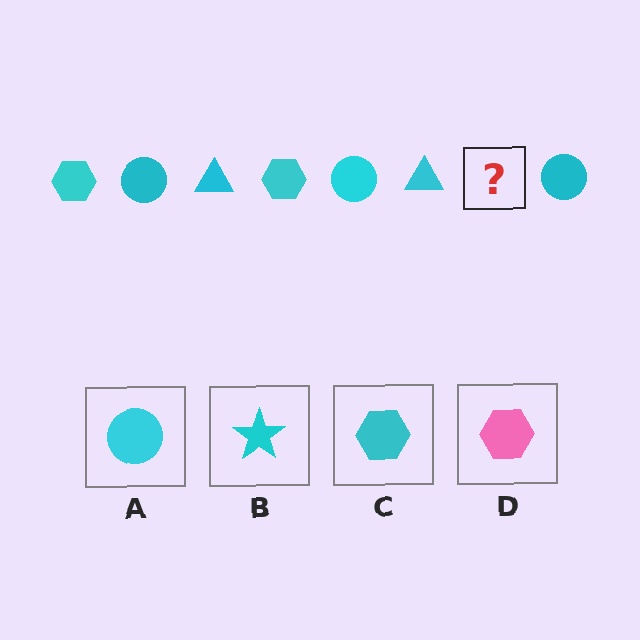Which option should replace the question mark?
Option C.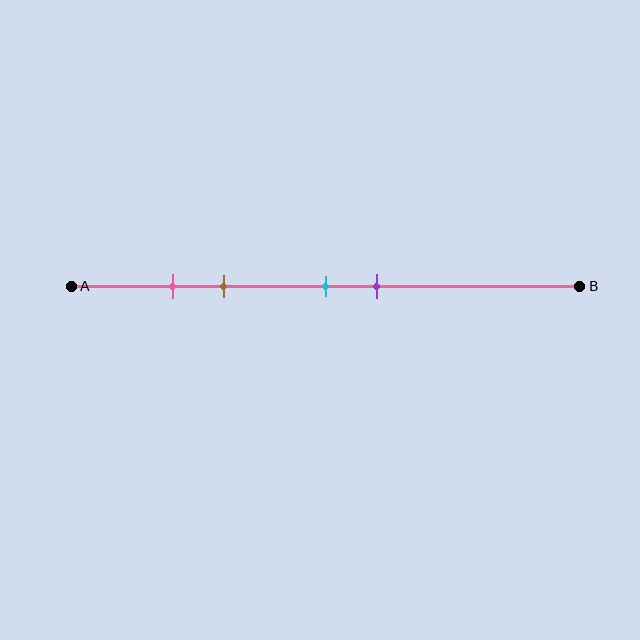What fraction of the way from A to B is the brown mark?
The brown mark is approximately 30% (0.3) of the way from A to B.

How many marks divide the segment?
There are 4 marks dividing the segment.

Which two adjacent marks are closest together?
The pink and brown marks are the closest adjacent pair.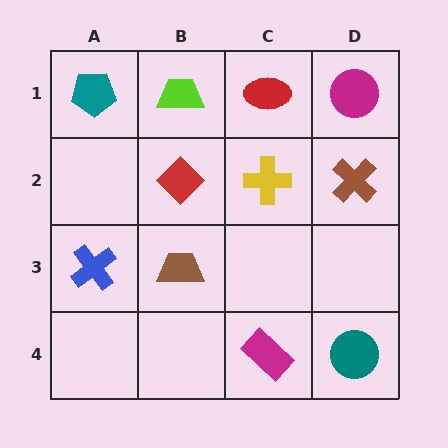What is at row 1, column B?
A lime trapezoid.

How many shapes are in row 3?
2 shapes.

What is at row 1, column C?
A red ellipse.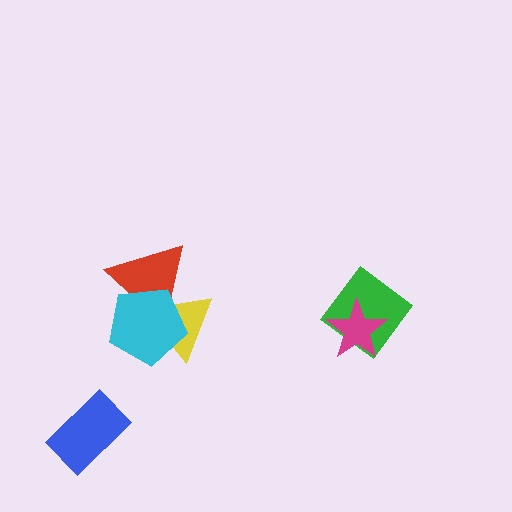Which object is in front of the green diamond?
The magenta star is in front of the green diamond.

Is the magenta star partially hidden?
No, no other shape covers it.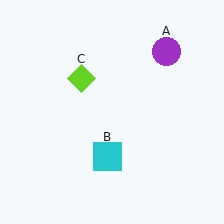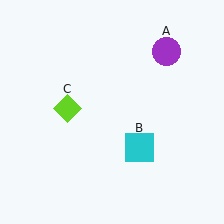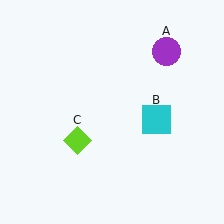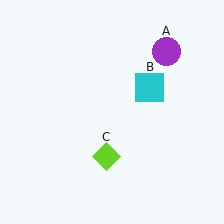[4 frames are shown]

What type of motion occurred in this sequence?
The cyan square (object B), lime diamond (object C) rotated counterclockwise around the center of the scene.